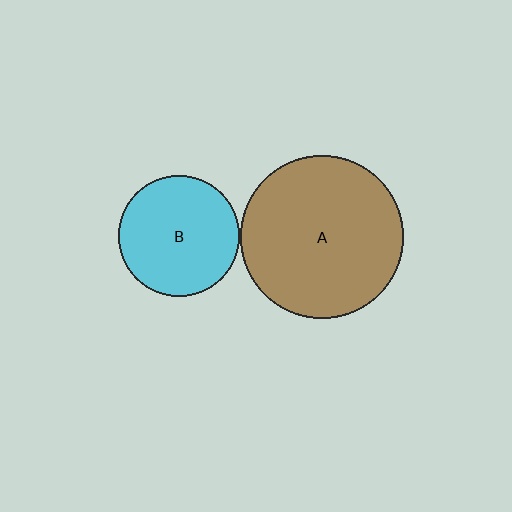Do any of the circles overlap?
No, none of the circles overlap.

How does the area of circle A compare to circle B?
Approximately 1.8 times.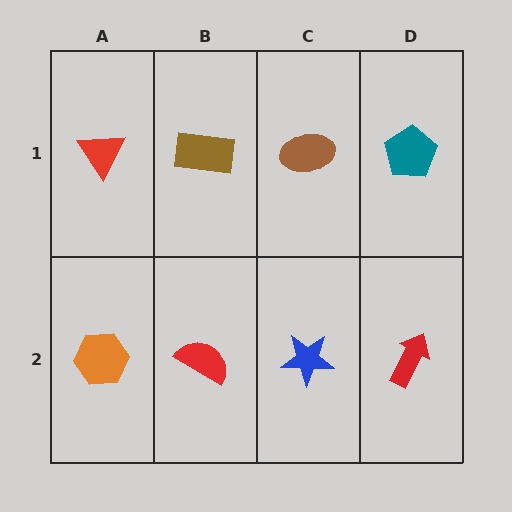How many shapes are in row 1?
4 shapes.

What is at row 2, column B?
A red semicircle.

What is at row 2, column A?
An orange hexagon.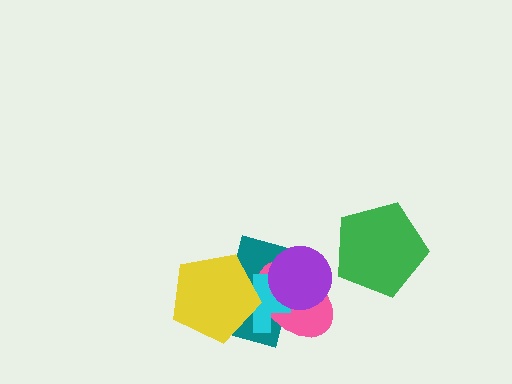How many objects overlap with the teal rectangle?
4 objects overlap with the teal rectangle.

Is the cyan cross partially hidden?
Yes, it is partially covered by another shape.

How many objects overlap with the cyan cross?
4 objects overlap with the cyan cross.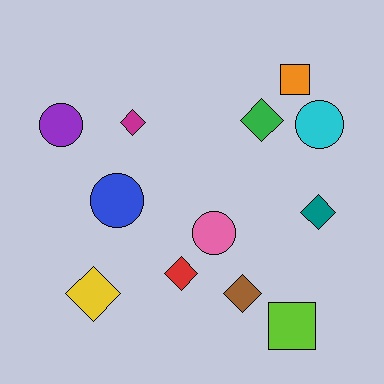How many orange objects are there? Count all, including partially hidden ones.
There is 1 orange object.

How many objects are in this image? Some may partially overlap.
There are 12 objects.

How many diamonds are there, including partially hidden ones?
There are 6 diamonds.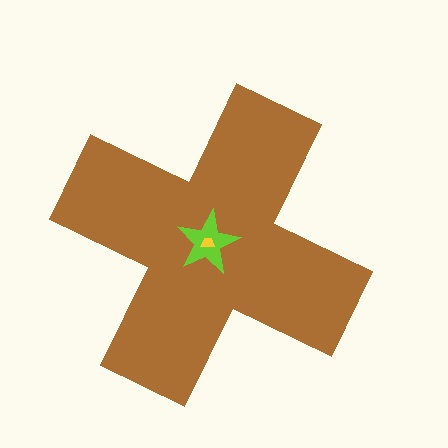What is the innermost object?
The yellow trapezoid.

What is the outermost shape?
The brown cross.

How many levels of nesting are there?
3.